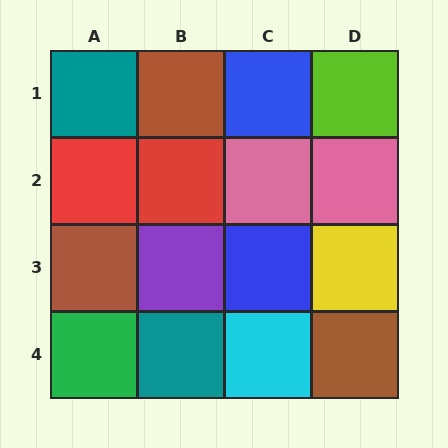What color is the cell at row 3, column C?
Blue.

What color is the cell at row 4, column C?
Cyan.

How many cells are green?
1 cell is green.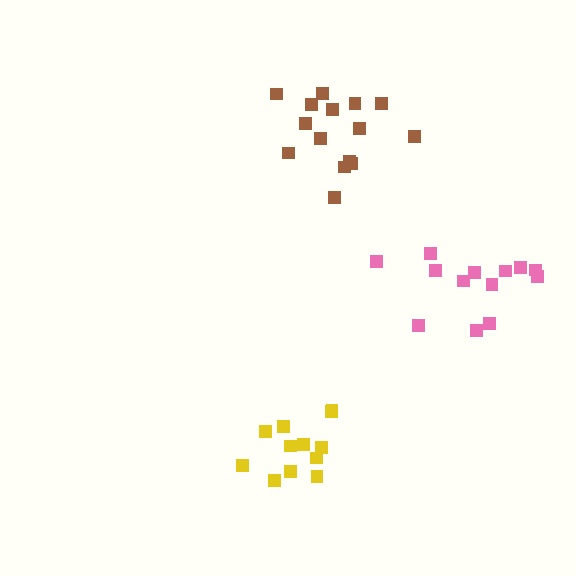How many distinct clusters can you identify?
There are 3 distinct clusters.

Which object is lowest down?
The yellow cluster is bottommost.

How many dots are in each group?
Group 1: 13 dots, Group 2: 12 dots, Group 3: 15 dots (40 total).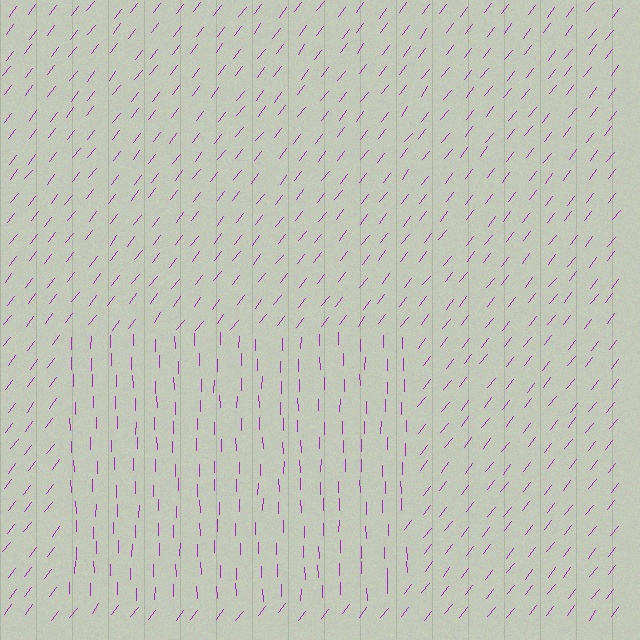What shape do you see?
I see a rectangle.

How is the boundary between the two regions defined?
The boundary is defined purely by a change in line orientation (approximately 38 degrees difference). All lines are the same color and thickness.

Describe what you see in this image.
The image is filled with small purple line segments. A rectangle region in the image has lines oriented differently from the surrounding lines, creating a visible texture boundary.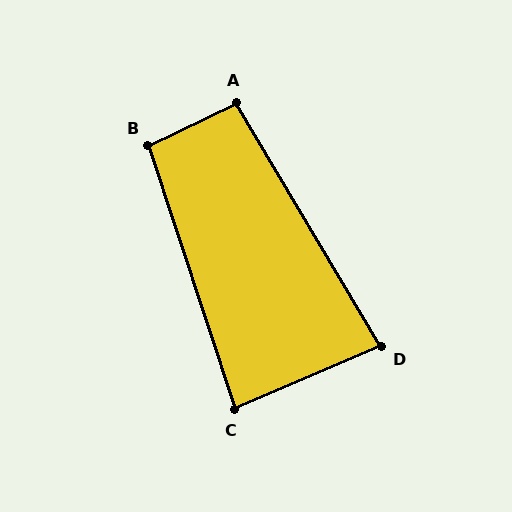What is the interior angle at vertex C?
Approximately 85 degrees (approximately right).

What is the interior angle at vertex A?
Approximately 95 degrees (approximately right).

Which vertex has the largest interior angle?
B, at approximately 98 degrees.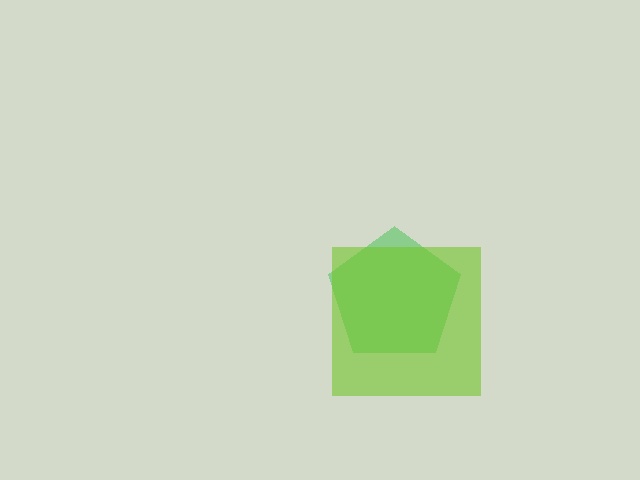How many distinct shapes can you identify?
There are 2 distinct shapes: a green pentagon, a lime square.